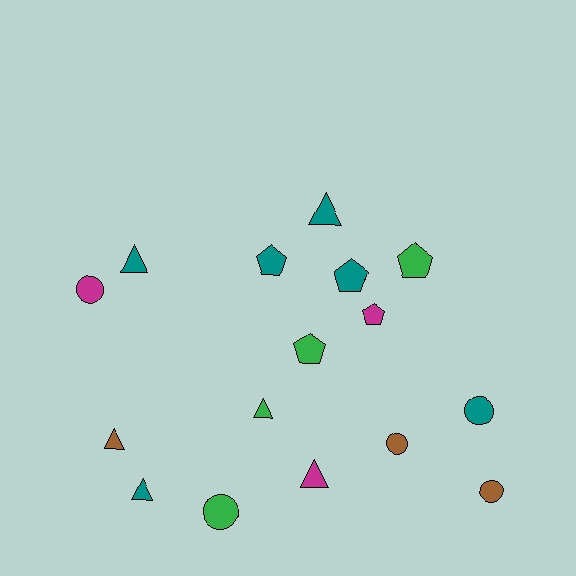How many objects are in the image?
There are 16 objects.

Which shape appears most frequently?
Triangle, with 6 objects.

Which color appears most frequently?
Teal, with 6 objects.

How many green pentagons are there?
There are 2 green pentagons.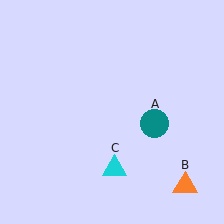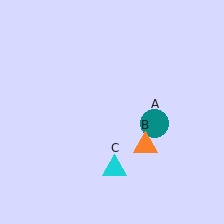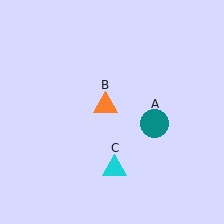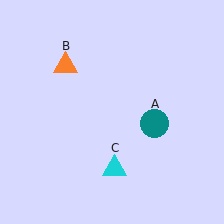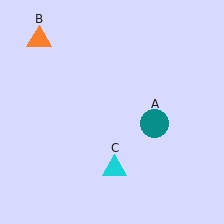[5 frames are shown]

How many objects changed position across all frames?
1 object changed position: orange triangle (object B).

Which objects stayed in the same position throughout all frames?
Teal circle (object A) and cyan triangle (object C) remained stationary.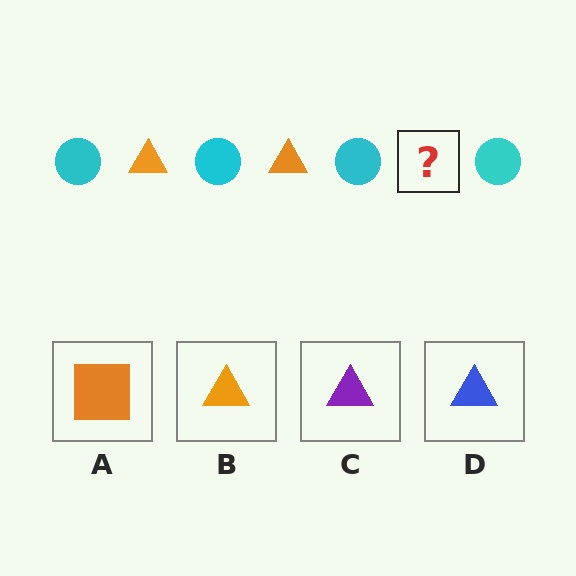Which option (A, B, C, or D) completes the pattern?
B.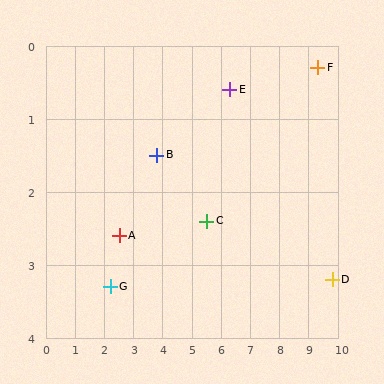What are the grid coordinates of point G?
Point G is at approximately (2.2, 3.3).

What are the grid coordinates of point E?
Point E is at approximately (6.3, 0.6).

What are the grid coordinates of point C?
Point C is at approximately (5.5, 2.4).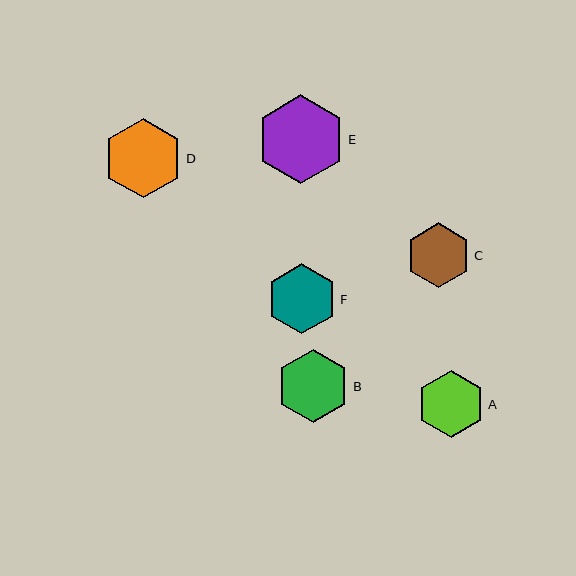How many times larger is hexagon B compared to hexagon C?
Hexagon B is approximately 1.1 times the size of hexagon C.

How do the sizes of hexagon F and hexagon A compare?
Hexagon F and hexagon A are approximately the same size.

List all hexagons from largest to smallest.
From largest to smallest: E, D, B, F, A, C.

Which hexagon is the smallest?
Hexagon C is the smallest with a size of approximately 65 pixels.